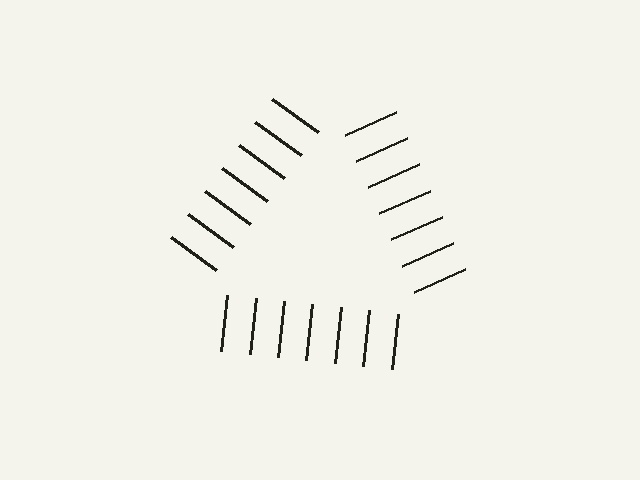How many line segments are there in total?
21 — 7 along each of the 3 edges.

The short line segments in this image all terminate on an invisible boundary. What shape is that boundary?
An illusory triangle — the line segments terminate on its edges but no continuous stroke is drawn.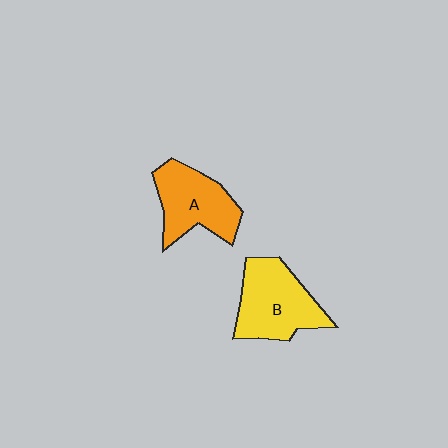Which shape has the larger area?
Shape B (yellow).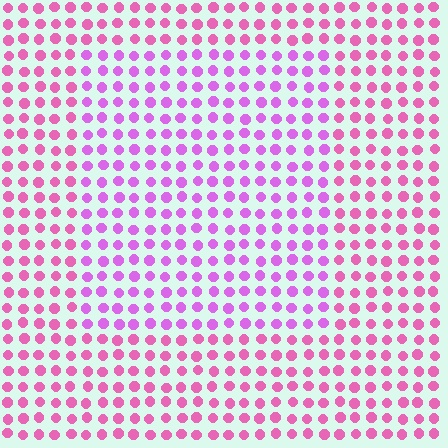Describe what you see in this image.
The image is filled with small pink elements in a uniform arrangement. A rectangle-shaped region is visible where the elements are tinted to a slightly different hue, forming a subtle color boundary.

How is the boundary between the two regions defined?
The boundary is defined purely by a slight shift in hue (about 30 degrees). Spacing, size, and orientation are identical on both sides.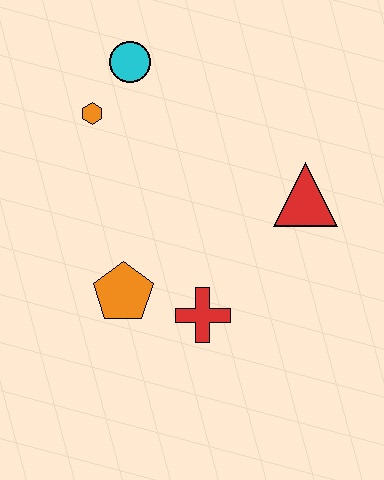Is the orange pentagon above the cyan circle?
No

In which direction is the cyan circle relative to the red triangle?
The cyan circle is to the left of the red triangle.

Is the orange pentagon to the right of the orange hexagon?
Yes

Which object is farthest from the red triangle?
The orange hexagon is farthest from the red triangle.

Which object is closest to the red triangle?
The red cross is closest to the red triangle.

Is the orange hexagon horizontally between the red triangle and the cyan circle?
No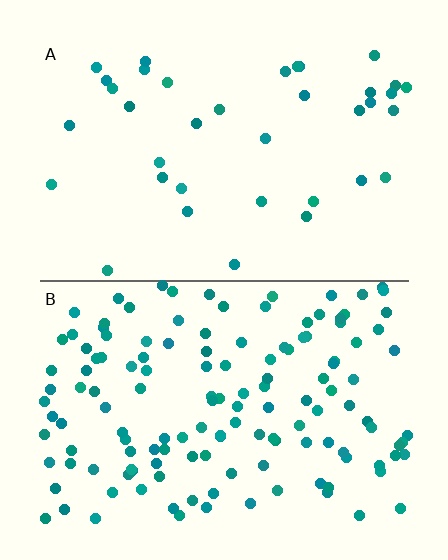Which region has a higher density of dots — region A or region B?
B (the bottom).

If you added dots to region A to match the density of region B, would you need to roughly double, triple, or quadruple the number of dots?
Approximately quadruple.